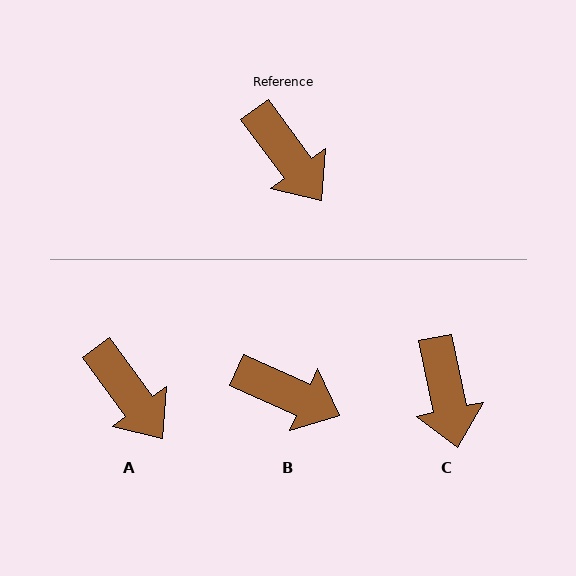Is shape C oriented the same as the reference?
No, it is off by about 25 degrees.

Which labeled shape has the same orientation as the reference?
A.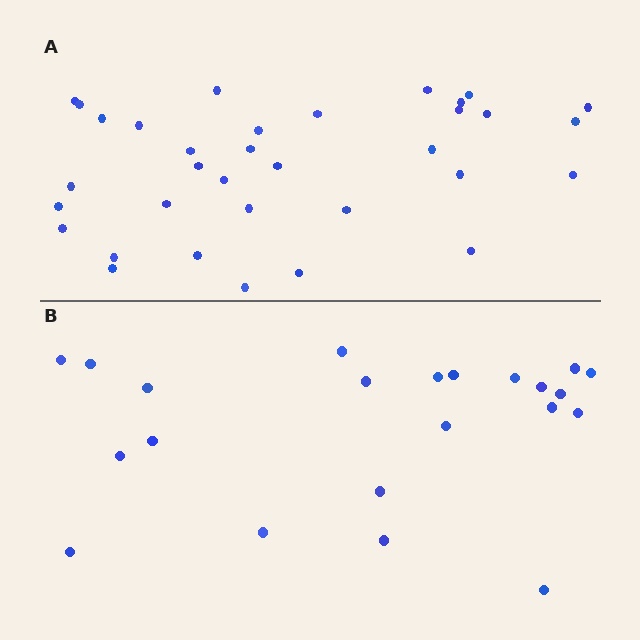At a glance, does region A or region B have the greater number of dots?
Region A (the top region) has more dots.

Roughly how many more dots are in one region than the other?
Region A has roughly 12 or so more dots than region B.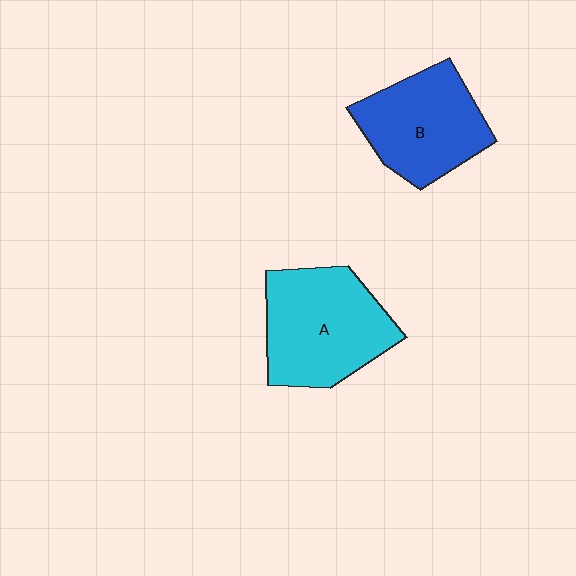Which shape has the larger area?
Shape A (cyan).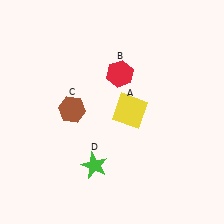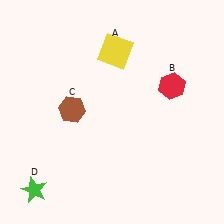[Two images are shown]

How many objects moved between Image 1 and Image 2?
3 objects moved between the two images.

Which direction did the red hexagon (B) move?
The red hexagon (B) moved right.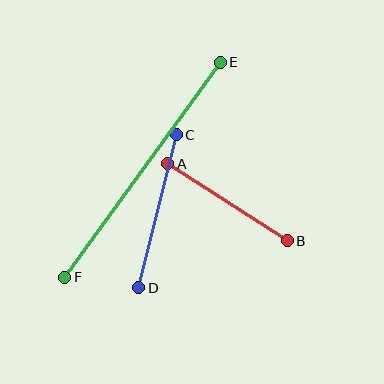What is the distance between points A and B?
The distance is approximately 142 pixels.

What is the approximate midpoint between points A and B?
The midpoint is at approximately (228, 202) pixels.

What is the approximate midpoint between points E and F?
The midpoint is at approximately (142, 170) pixels.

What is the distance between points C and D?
The distance is approximately 157 pixels.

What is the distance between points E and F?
The distance is approximately 266 pixels.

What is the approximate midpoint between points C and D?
The midpoint is at approximately (157, 211) pixels.